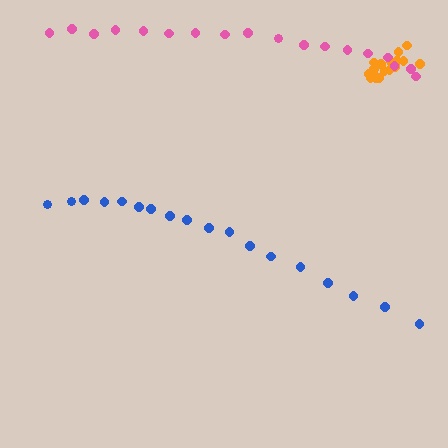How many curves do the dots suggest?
There are 3 distinct paths.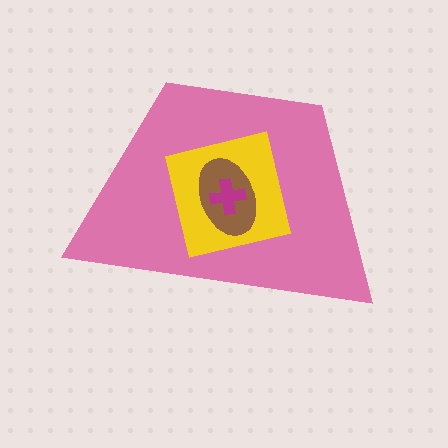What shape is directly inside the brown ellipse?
The magenta cross.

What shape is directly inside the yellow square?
The brown ellipse.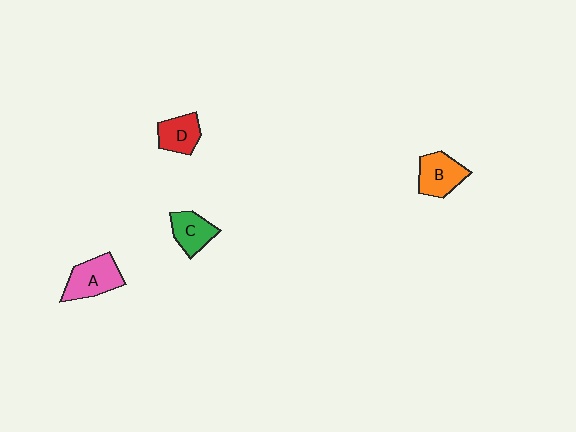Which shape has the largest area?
Shape A (pink).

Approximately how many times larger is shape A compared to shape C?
Approximately 1.3 times.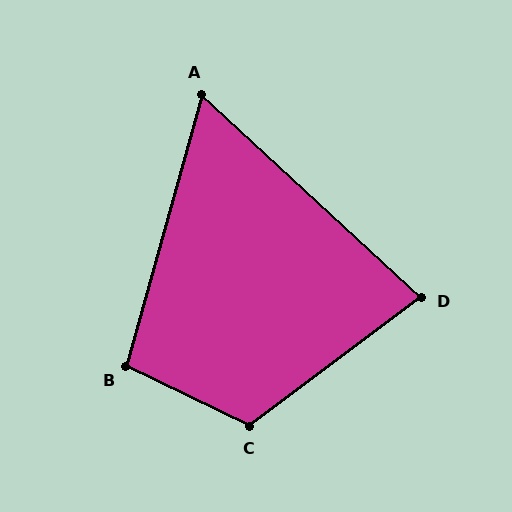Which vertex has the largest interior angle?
C, at approximately 117 degrees.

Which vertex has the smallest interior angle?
A, at approximately 63 degrees.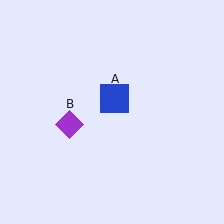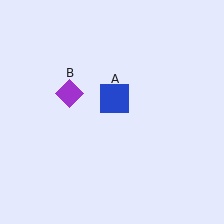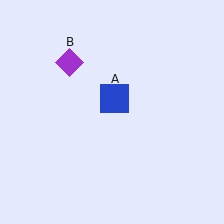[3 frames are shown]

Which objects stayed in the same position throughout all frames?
Blue square (object A) remained stationary.